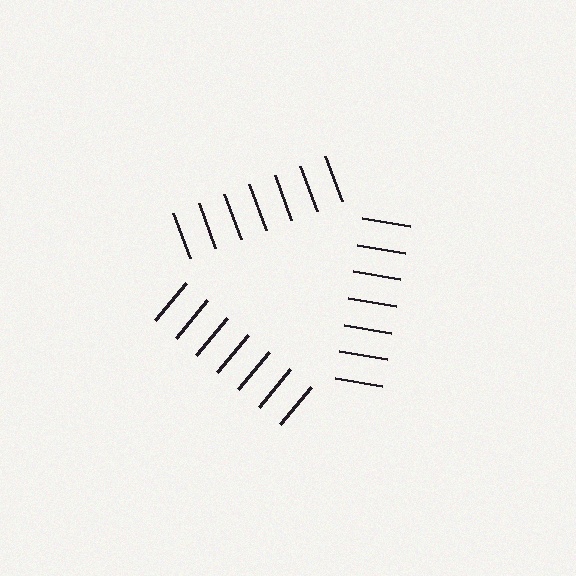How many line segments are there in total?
21 — 7 along each of the 3 edges.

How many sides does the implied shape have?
3 sides — the line-ends trace a triangle.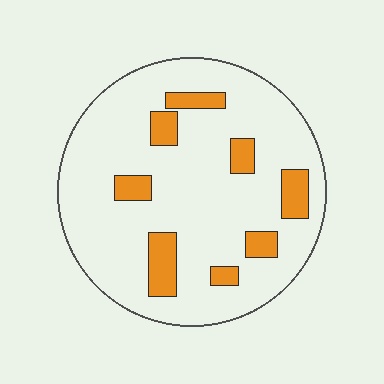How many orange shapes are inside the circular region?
8.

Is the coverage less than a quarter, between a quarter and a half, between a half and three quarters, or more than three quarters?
Less than a quarter.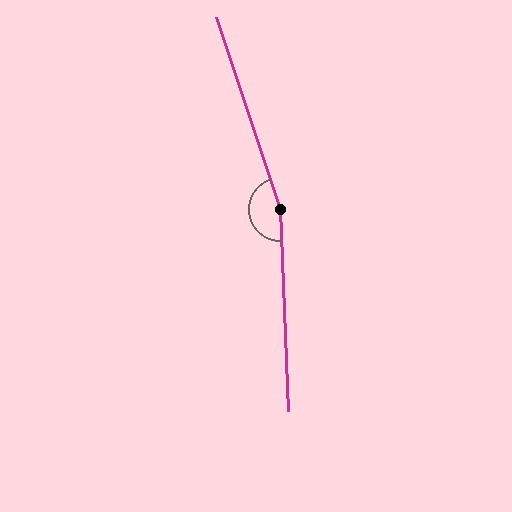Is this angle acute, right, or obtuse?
It is obtuse.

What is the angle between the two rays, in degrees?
Approximately 164 degrees.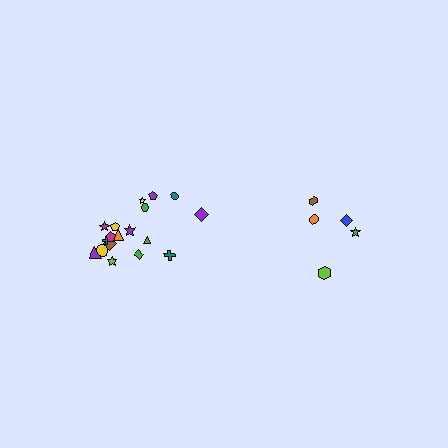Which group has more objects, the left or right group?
The left group.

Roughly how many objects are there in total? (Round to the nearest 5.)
Roughly 25 objects in total.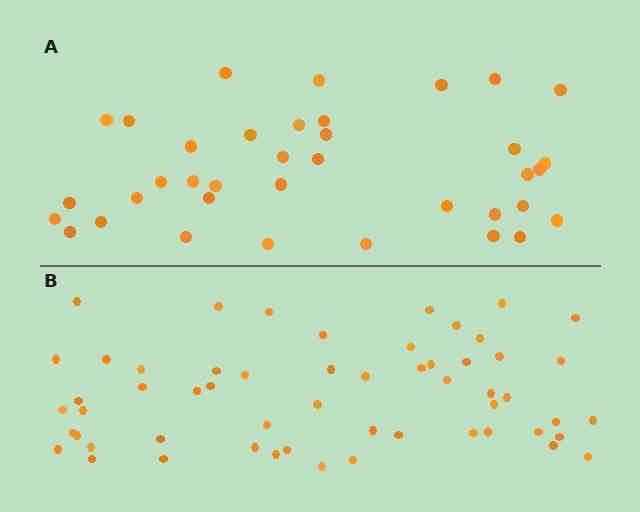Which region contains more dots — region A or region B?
Region B (the bottom region) has more dots.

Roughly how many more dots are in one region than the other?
Region B has approximately 20 more dots than region A.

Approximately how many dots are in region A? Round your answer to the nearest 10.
About 40 dots. (The exact count is 37, which rounds to 40.)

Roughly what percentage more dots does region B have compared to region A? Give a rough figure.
About 50% more.